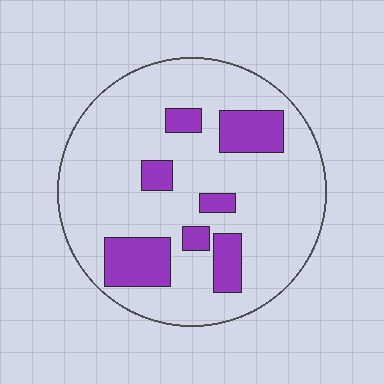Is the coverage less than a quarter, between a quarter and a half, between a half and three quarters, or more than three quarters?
Less than a quarter.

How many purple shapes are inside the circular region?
7.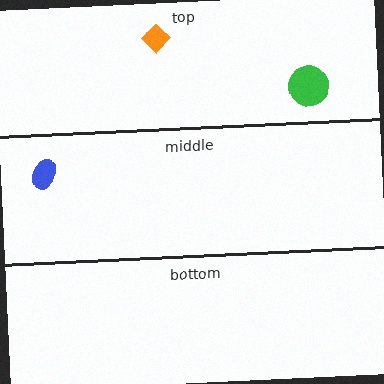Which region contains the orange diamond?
The top region.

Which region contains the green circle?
The top region.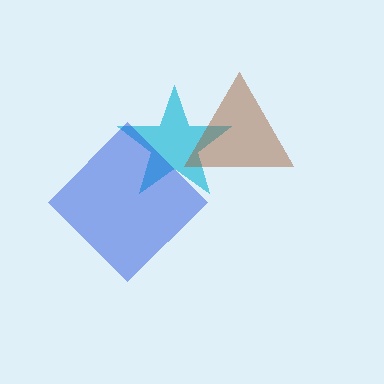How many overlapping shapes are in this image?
There are 3 overlapping shapes in the image.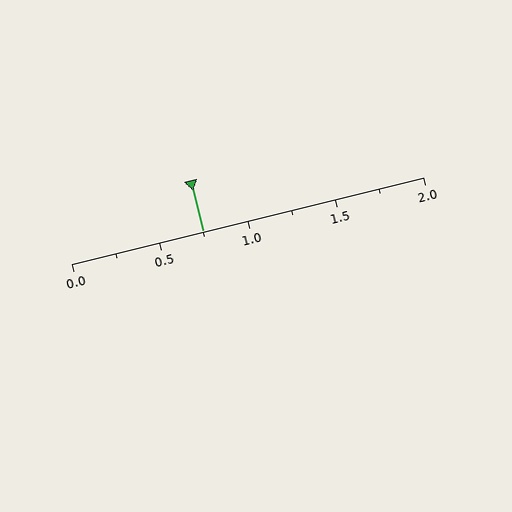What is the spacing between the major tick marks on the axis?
The major ticks are spaced 0.5 apart.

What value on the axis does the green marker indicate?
The marker indicates approximately 0.75.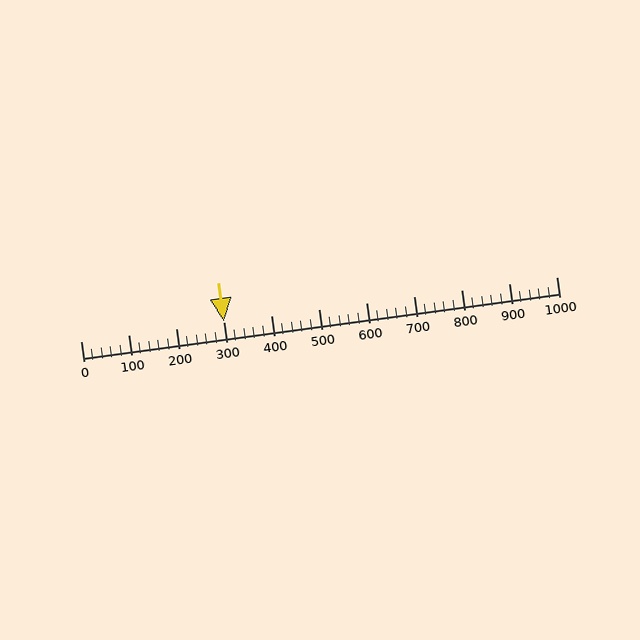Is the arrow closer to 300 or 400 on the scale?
The arrow is closer to 300.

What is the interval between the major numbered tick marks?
The major tick marks are spaced 100 units apart.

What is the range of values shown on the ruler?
The ruler shows values from 0 to 1000.